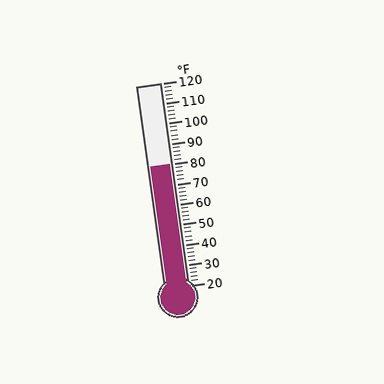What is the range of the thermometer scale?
The thermometer scale ranges from 20°F to 120°F.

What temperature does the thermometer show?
The thermometer shows approximately 80°F.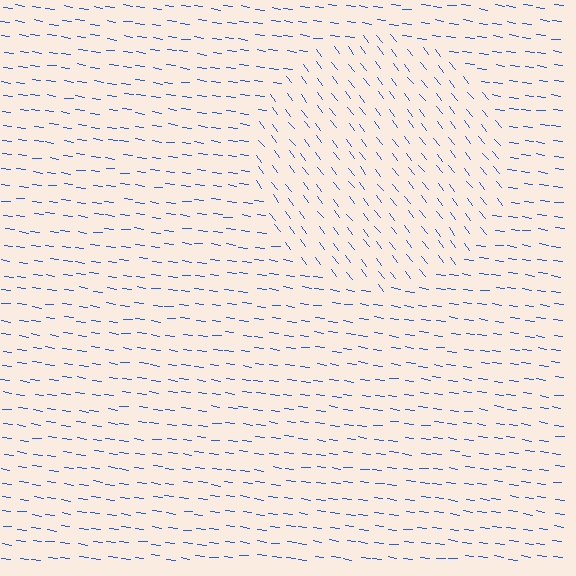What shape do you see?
I see a circle.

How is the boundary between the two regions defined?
The boundary is defined purely by a change in line orientation (approximately 45 degrees difference). All lines are the same color and thickness.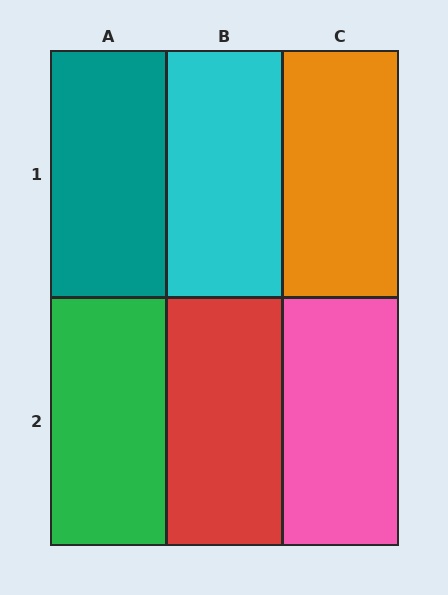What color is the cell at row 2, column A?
Green.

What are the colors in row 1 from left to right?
Teal, cyan, orange.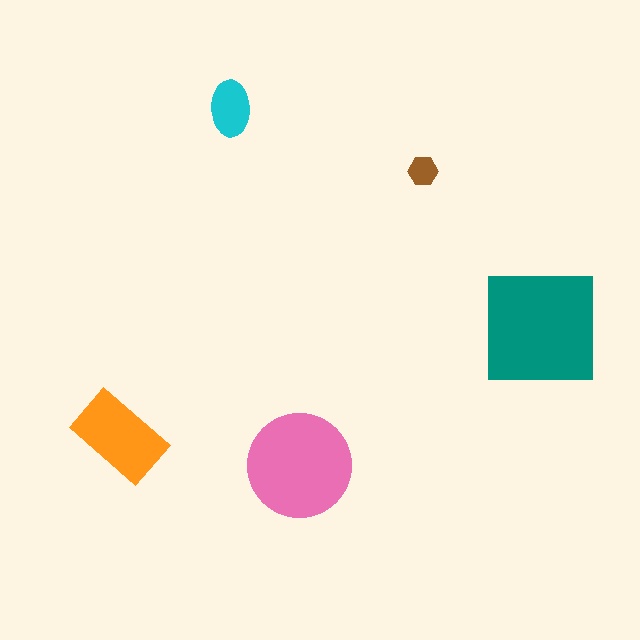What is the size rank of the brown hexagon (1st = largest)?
5th.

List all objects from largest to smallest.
The teal square, the pink circle, the orange rectangle, the cyan ellipse, the brown hexagon.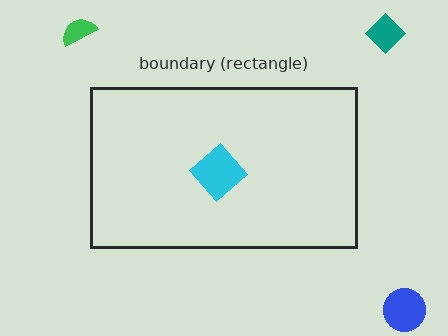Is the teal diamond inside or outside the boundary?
Outside.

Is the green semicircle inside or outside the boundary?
Outside.